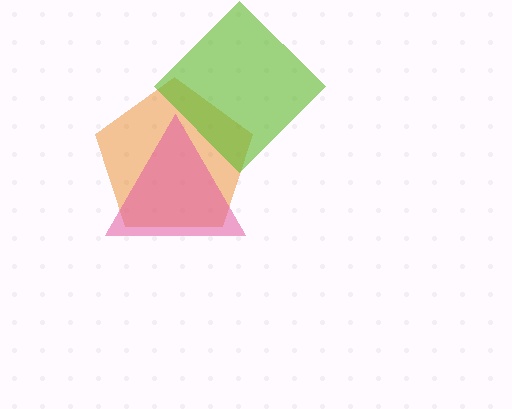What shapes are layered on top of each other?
The layered shapes are: an orange pentagon, a pink triangle, a lime diamond.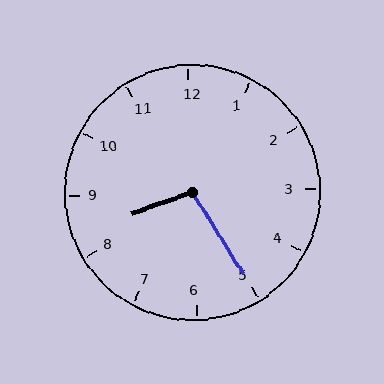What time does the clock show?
8:25.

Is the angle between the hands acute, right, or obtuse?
It is obtuse.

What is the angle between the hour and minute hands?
Approximately 102 degrees.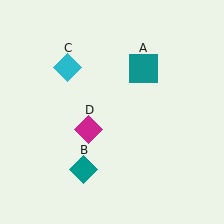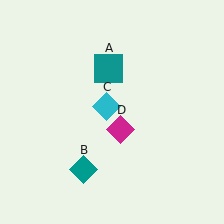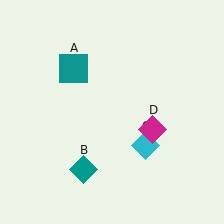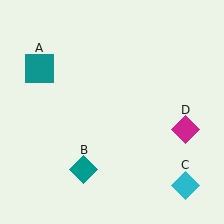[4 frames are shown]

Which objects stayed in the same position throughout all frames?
Teal diamond (object B) remained stationary.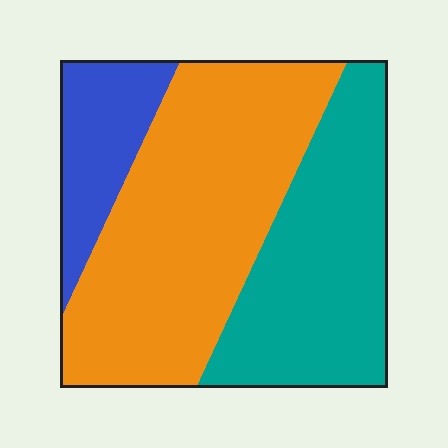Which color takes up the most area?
Orange, at roughly 50%.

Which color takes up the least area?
Blue, at roughly 15%.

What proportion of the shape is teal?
Teal covers about 35% of the shape.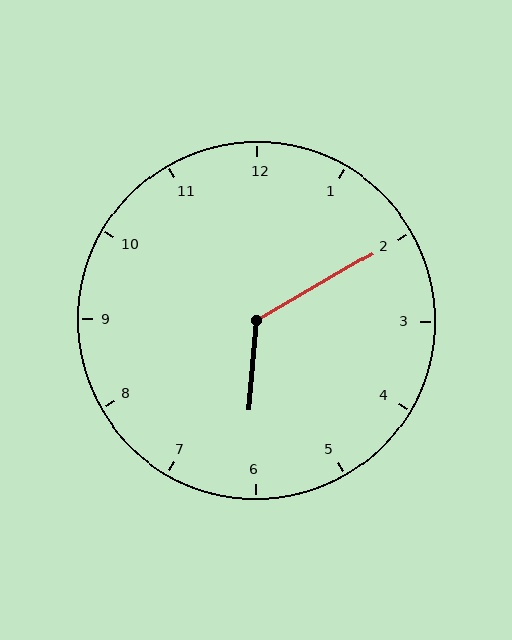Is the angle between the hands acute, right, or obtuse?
It is obtuse.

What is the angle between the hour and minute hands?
Approximately 125 degrees.